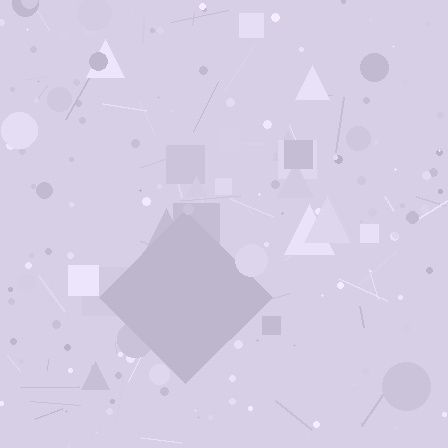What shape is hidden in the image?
A diamond is hidden in the image.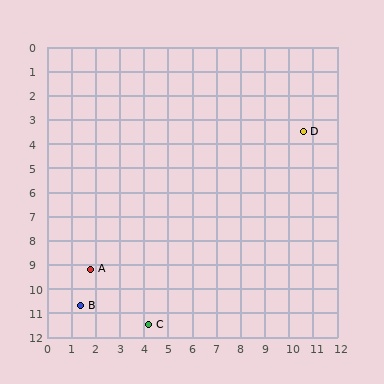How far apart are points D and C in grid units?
Points D and C are about 10.2 grid units apart.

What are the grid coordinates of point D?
Point D is at approximately (10.6, 3.5).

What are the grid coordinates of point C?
Point C is at approximately (4.2, 11.5).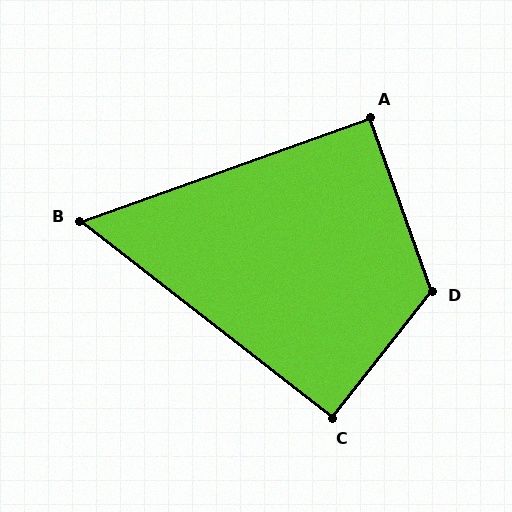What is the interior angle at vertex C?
Approximately 90 degrees (approximately right).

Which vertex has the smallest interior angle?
B, at approximately 58 degrees.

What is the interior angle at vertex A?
Approximately 90 degrees (approximately right).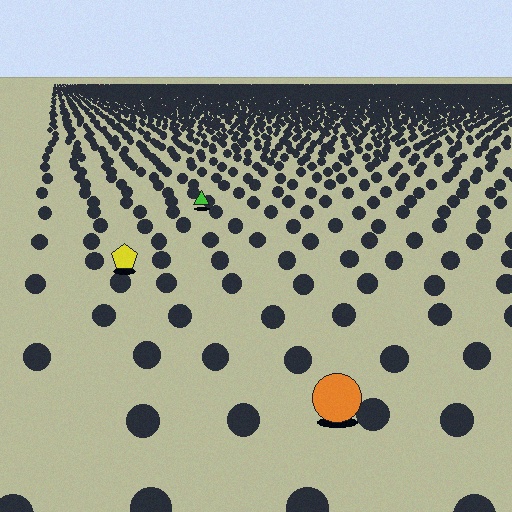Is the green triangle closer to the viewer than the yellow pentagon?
No. The yellow pentagon is closer — you can tell from the texture gradient: the ground texture is coarser near it.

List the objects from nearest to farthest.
From nearest to farthest: the orange circle, the yellow pentagon, the green triangle.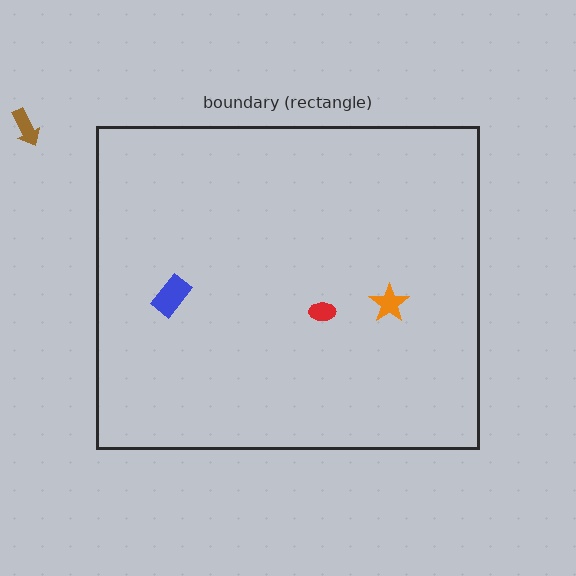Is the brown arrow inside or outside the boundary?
Outside.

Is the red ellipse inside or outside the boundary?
Inside.